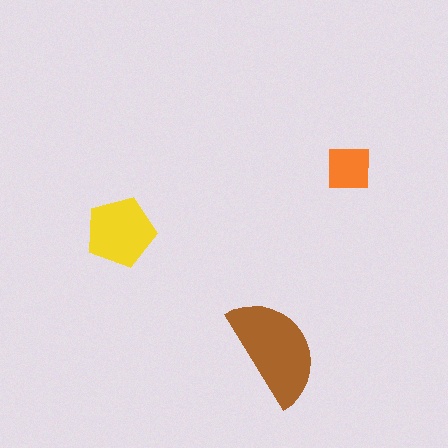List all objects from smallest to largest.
The orange square, the yellow pentagon, the brown semicircle.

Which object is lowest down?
The brown semicircle is bottommost.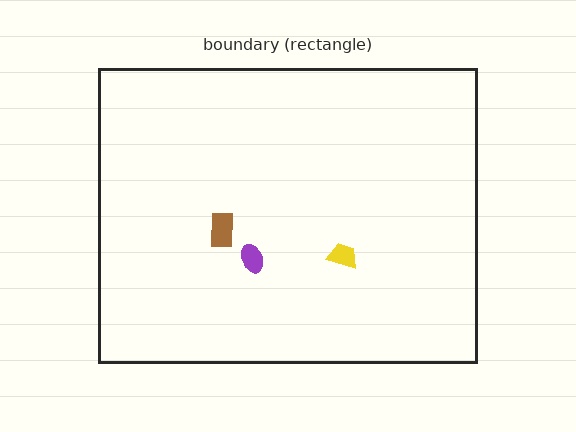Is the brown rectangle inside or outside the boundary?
Inside.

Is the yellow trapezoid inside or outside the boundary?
Inside.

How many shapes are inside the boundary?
3 inside, 0 outside.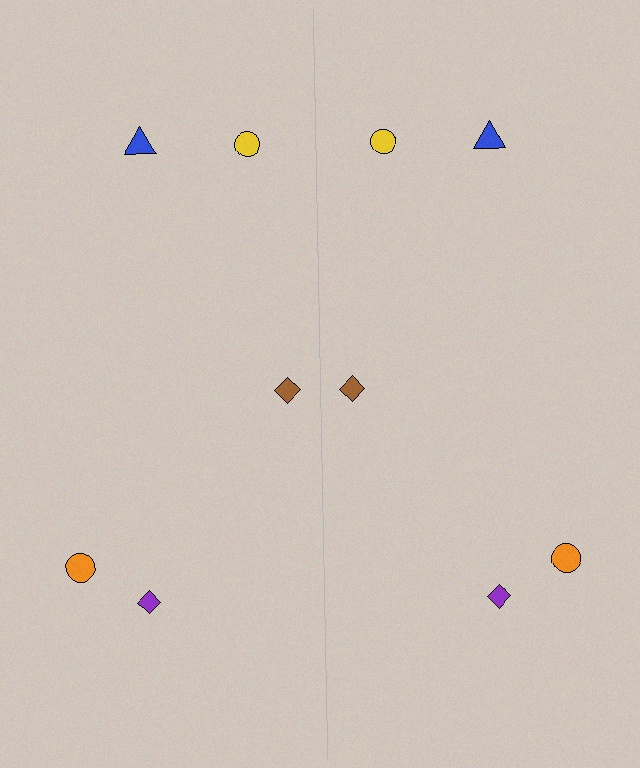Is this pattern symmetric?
Yes, this pattern has bilateral (reflection) symmetry.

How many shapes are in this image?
There are 10 shapes in this image.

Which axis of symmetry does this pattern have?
The pattern has a vertical axis of symmetry running through the center of the image.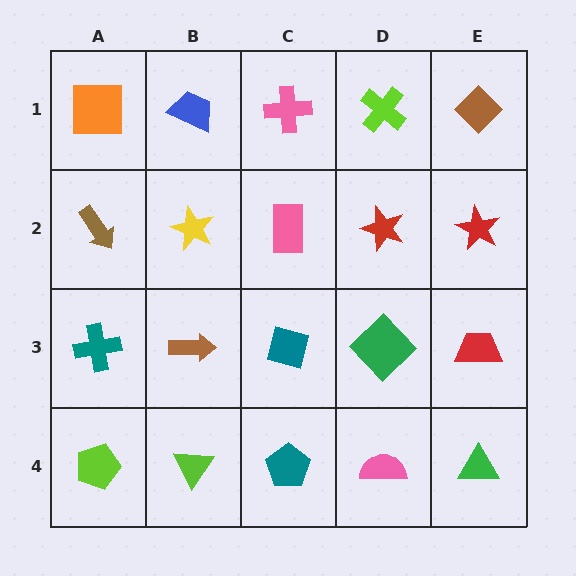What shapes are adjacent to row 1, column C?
A pink rectangle (row 2, column C), a blue trapezoid (row 1, column B), a lime cross (row 1, column D).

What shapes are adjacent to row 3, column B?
A yellow star (row 2, column B), a lime triangle (row 4, column B), a teal cross (row 3, column A), a teal square (row 3, column C).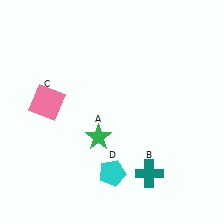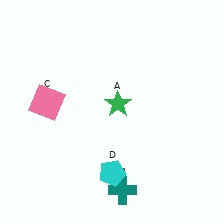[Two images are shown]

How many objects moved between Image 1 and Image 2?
2 objects moved between the two images.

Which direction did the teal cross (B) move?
The teal cross (B) moved left.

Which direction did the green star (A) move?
The green star (A) moved up.